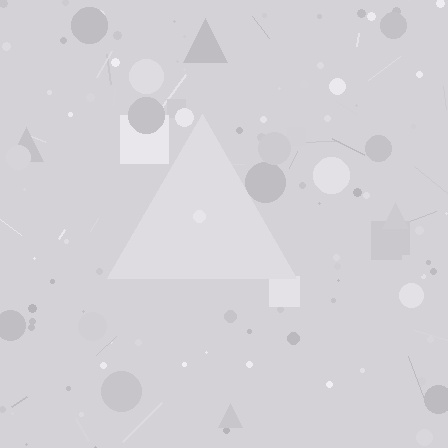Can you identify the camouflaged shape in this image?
The camouflaged shape is a triangle.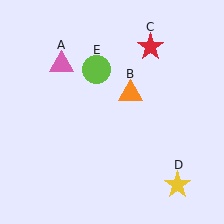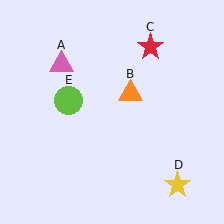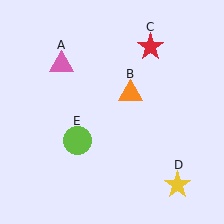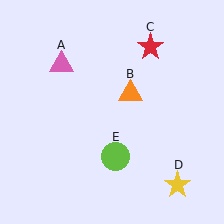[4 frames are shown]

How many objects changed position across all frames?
1 object changed position: lime circle (object E).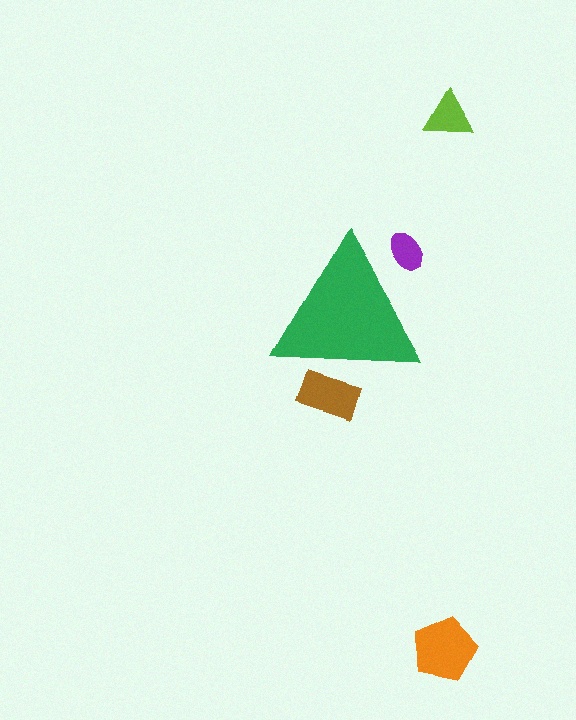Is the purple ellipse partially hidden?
Yes, the purple ellipse is partially hidden behind the green triangle.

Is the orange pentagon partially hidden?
No, the orange pentagon is fully visible.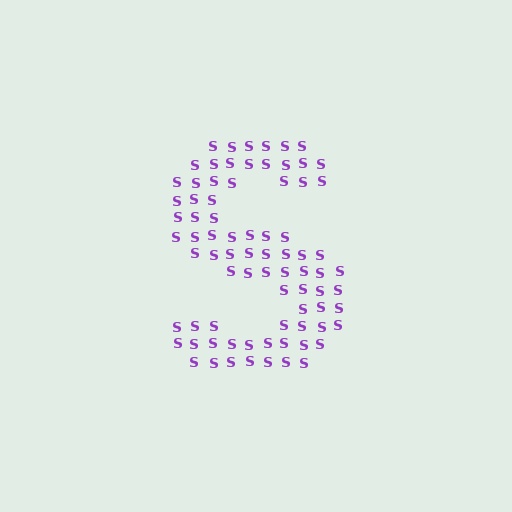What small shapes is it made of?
It is made of small letter S's.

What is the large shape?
The large shape is the letter S.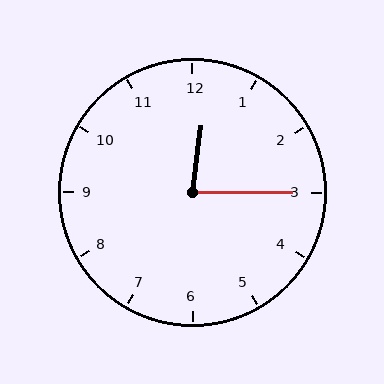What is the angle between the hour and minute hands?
Approximately 82 degrees.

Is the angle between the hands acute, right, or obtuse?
It is acute.